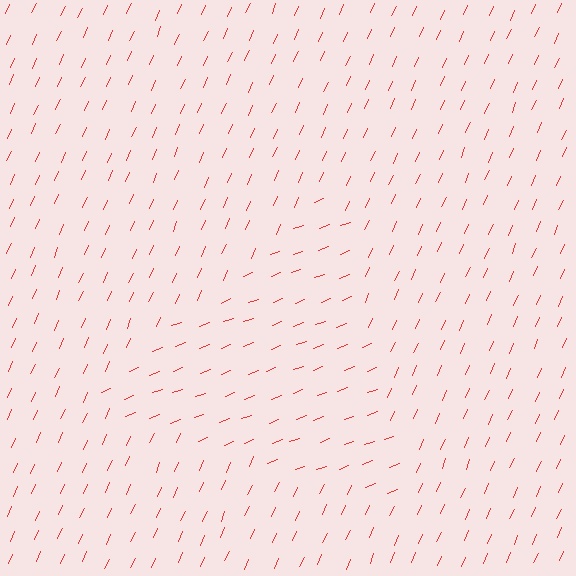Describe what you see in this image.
The image is filled with small red line segments. A triangle region in the image has lines oriented differently from the surrounding lines, creating a visible texture boundary.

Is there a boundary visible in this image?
Yes, there is a texture boundary formed by a change in line orientation.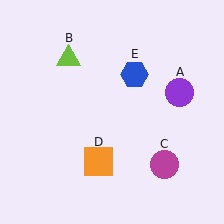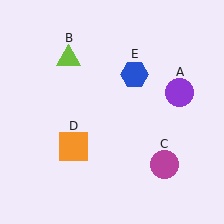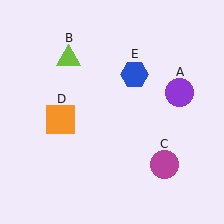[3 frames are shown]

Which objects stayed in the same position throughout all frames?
Purple circle (object A) and lime triangle (object B) and magenta circle (object C) and blue hexagon (object E) remained stationary.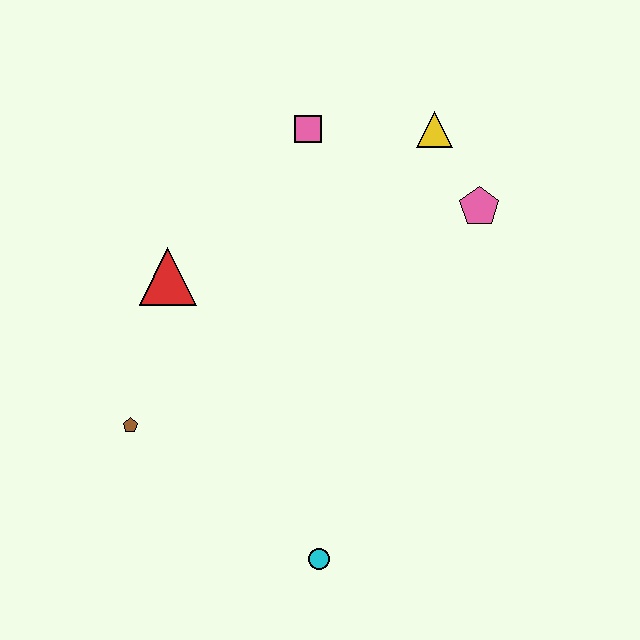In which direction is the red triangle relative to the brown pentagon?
The red triangle is above the brown pentagon.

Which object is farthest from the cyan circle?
The yellow triangle is farthest from the cyan circle.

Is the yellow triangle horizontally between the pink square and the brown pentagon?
No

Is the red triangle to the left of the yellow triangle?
Yes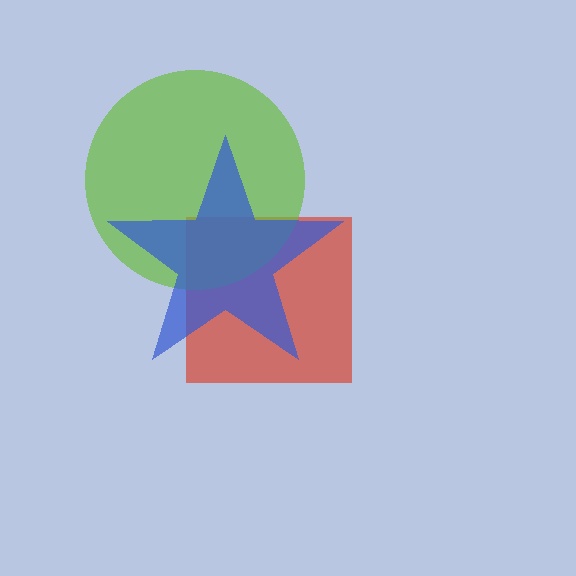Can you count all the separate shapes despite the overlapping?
Yes, there are 3 separate shapes.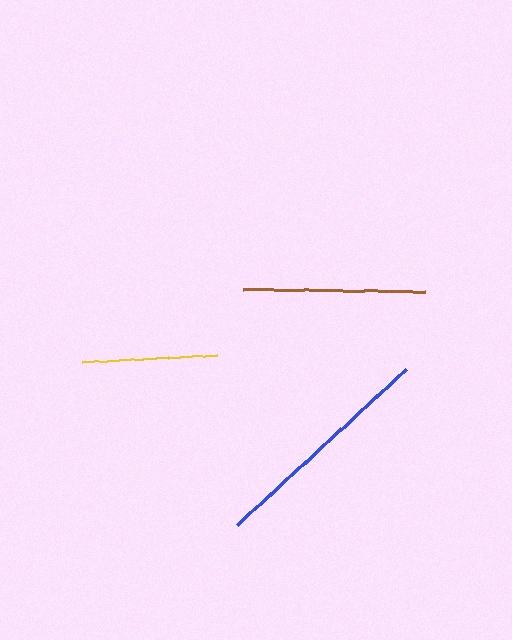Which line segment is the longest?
The blue line is the longest at approximately 229 pixels.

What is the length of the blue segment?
The blue segment is approximately 229 pixels long.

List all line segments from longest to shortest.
From longest to shortest: blue, brown, yellow.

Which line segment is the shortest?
The yellow line is the shortest at approximately 136 pixels.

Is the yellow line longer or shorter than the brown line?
The brown line is longer than the yellow line.